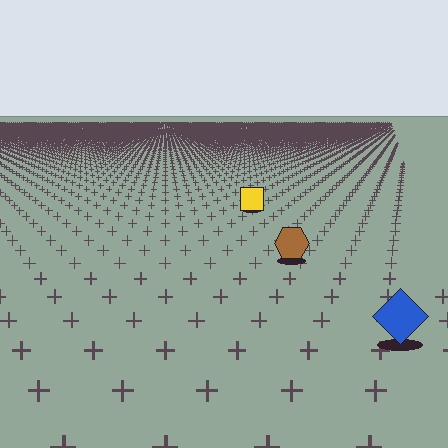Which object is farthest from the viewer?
The yellow square is farthest from the viewer. It appears smaller and the ground texture around it is denser.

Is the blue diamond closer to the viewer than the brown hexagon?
Yes. The blue diamond is closer — you can tell from the texture gradient: the ground texture is coarser near it.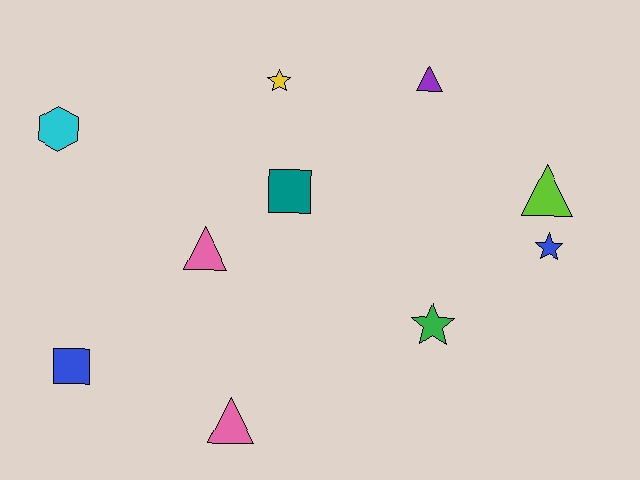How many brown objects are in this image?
There are no brown objects.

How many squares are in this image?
There are 2 squares.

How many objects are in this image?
There are 10 objects.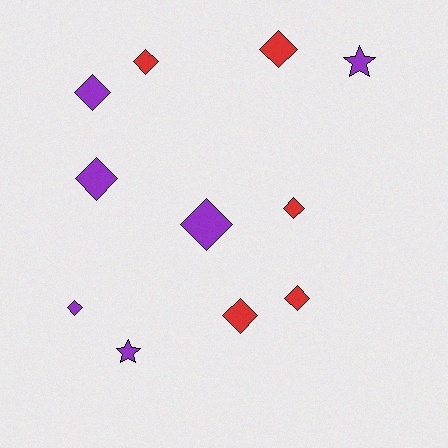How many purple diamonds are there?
There are 4 purple diamonds.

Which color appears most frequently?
Purple, with 6 objects.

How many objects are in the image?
There are 11 objects.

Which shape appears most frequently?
Diamond, with 9 objects.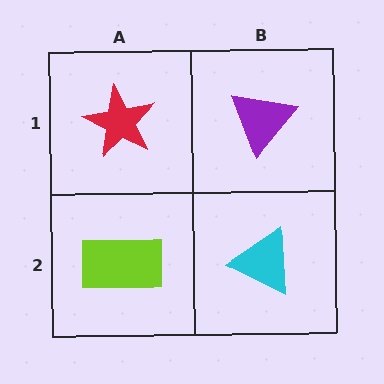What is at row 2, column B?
A cyan triangle.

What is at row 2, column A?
A lime rectangle.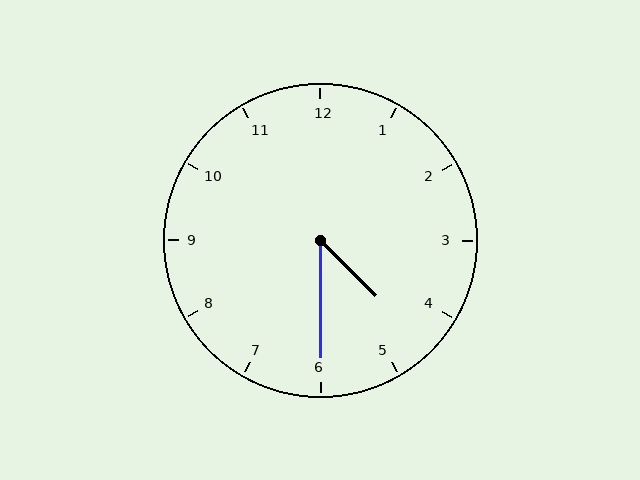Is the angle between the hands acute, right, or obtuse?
It is acute.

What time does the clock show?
4:30.